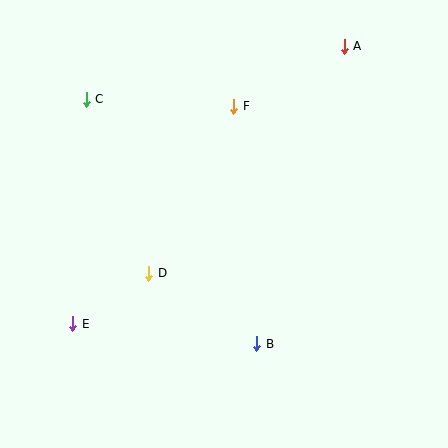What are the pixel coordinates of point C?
Point C is at (86, 99).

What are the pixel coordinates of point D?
Point D is at (149, 273).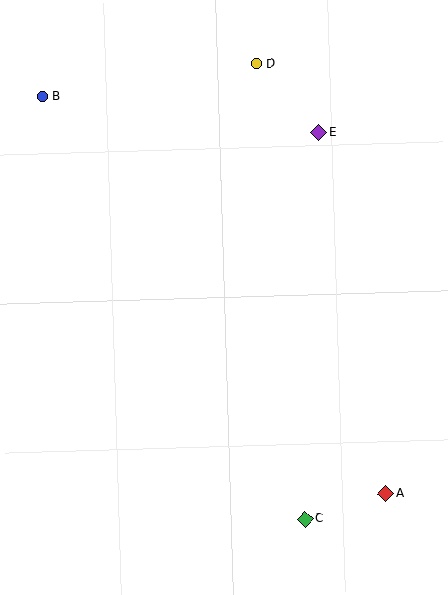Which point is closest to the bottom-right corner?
Point A is closest to the bottom-right corner.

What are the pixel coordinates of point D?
Point D is at (256, 64).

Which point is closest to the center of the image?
Point E at (319, 132) is closest to the center.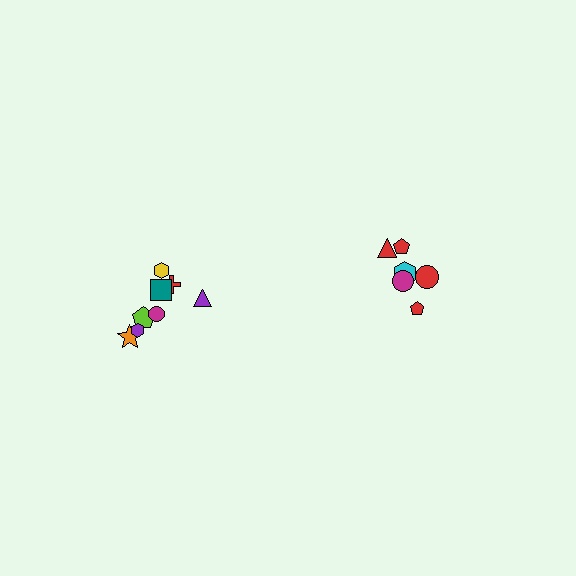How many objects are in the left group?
There are 8 objects.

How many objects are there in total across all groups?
There are 14 objects.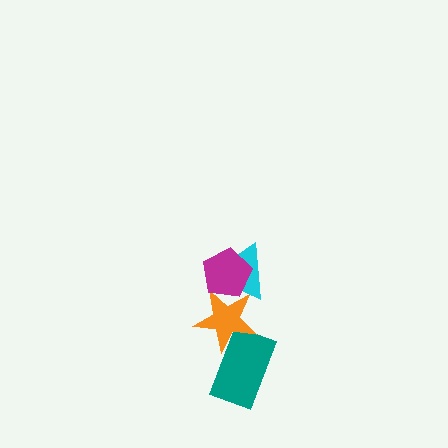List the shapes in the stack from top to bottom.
From top to bottom: the magenta pentagon, the cyan triangle, the orange star, the teal rectangle.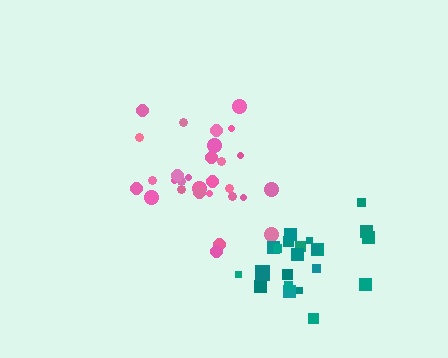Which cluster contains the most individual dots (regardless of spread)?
Pink (31).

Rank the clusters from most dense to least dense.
pink, teal.